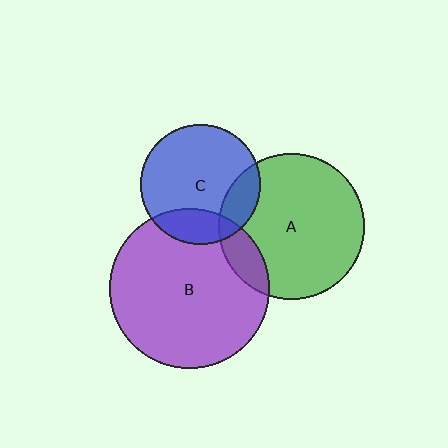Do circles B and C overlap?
Yes.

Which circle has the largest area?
Circle B (purple).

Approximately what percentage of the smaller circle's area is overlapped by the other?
Approximately 20%.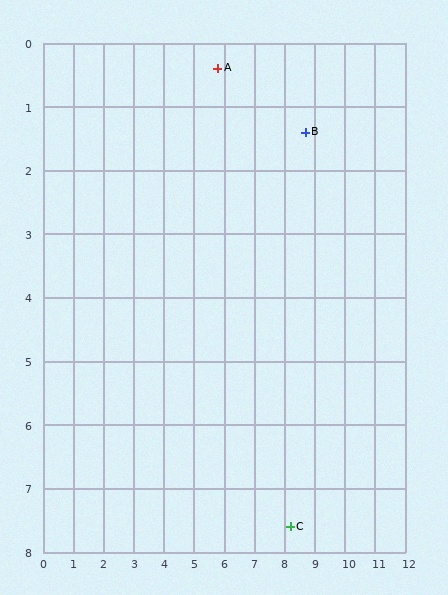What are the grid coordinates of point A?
Point A is at approximately (5.8, 0.4).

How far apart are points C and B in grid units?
Points C and B are about 6.2 grid units apart.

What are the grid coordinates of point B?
Point B is at approximately (8.7, 1.4).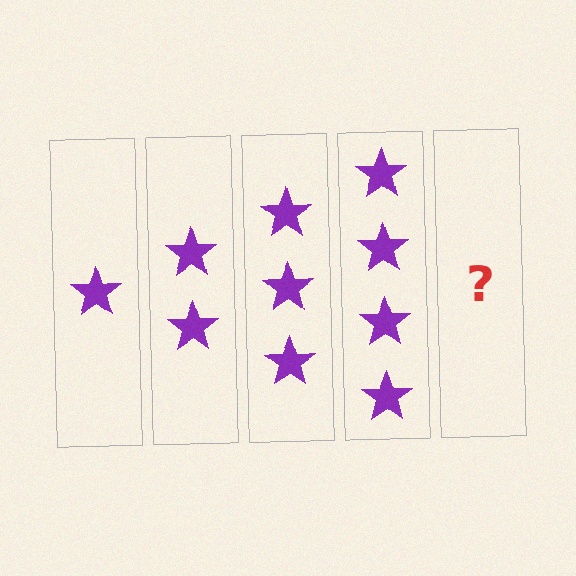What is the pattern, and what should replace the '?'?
The pattern is that each step adds one more star. The '?' should be 5 stars.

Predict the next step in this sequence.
The next step is 5 stars.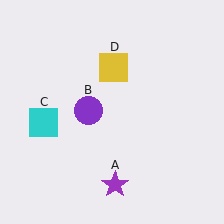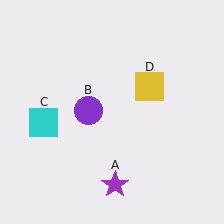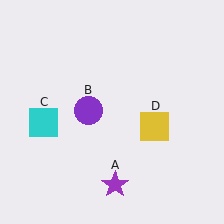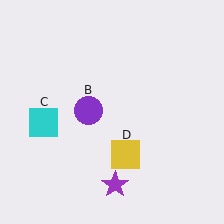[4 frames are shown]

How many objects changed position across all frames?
1 object changed position: yellow square (object D).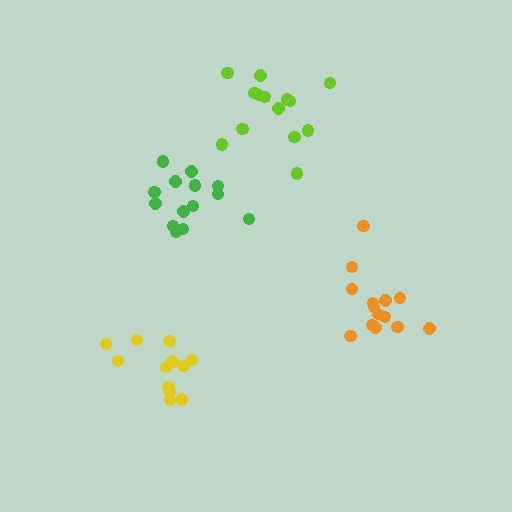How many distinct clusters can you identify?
There are 4 distinct clusters.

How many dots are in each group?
Group 1: 12 dots, Group 2: 14 dots, Group 3: 14 dots, Group 4: 14 dots (54 total).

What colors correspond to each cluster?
The clusters are colored: yellow, lime, orange, green.